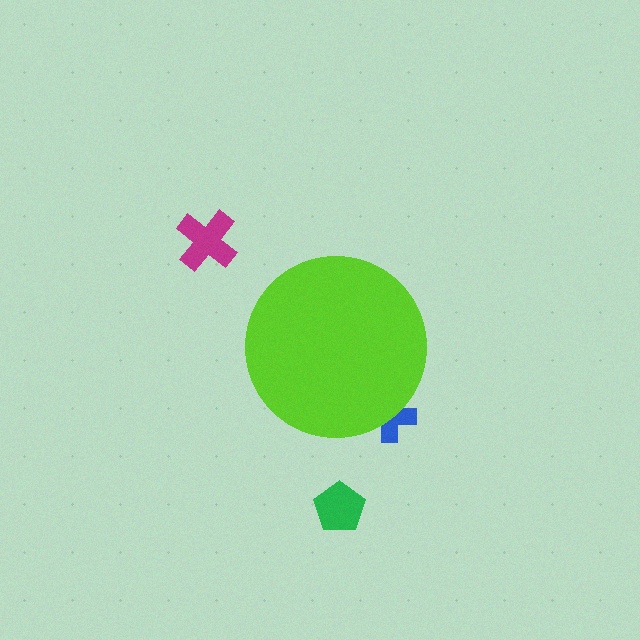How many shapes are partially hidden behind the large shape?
1 shape is partially hidden.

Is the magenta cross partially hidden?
No, the magenta cross is fully visible.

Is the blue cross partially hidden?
Yes, the blue cross is partially hidden behind the lime circle.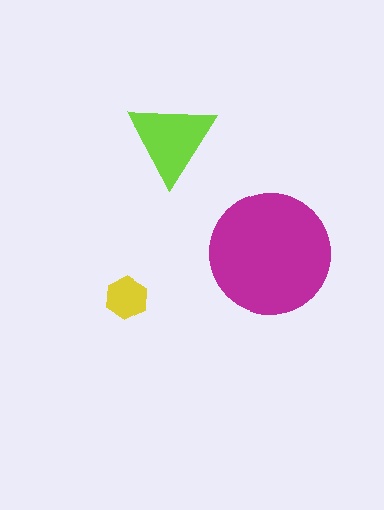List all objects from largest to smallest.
The magenta circle, the lime triangle, the yellow hexagon.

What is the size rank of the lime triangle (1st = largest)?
2nd.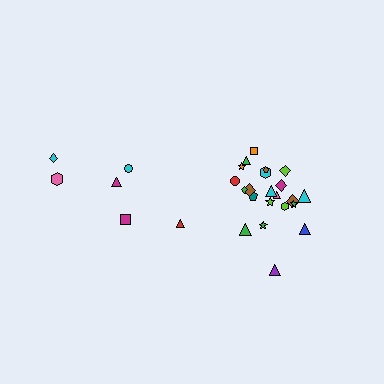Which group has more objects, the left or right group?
The right group.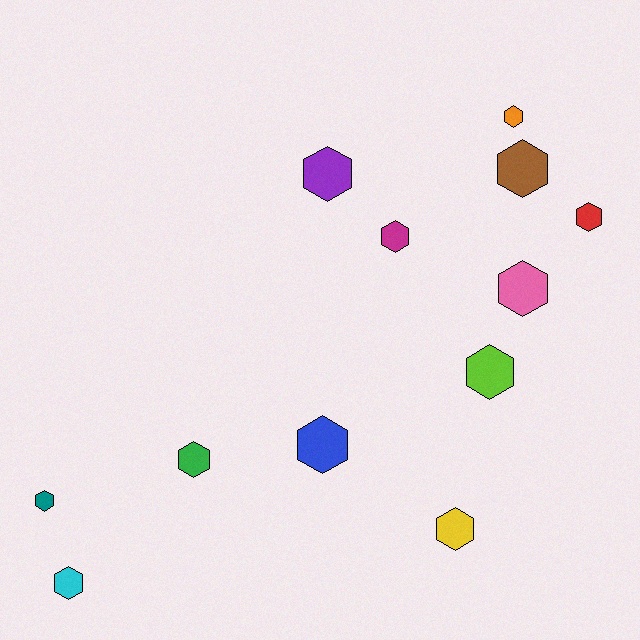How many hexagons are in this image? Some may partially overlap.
There are 12 hexagons.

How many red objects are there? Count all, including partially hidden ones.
There is 1 red object.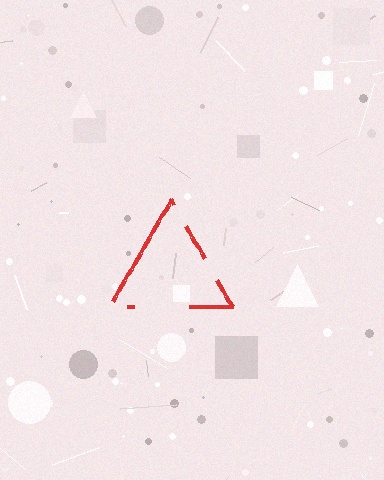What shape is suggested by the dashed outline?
The dashed outline suggests a triangle.